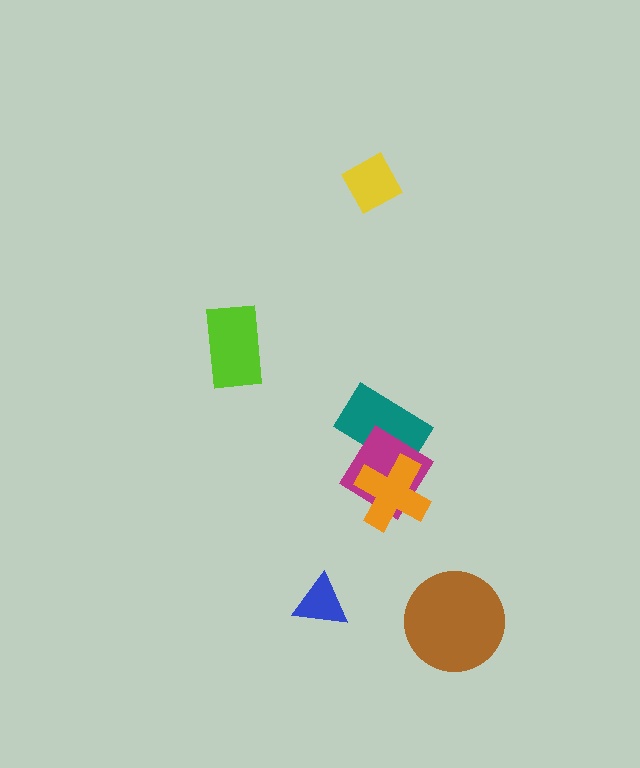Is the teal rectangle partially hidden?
Yes, it is partially covered by another shape.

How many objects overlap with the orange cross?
2 objects overlap with the orange cross.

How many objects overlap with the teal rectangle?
2 objects overlap with the teal rectangle.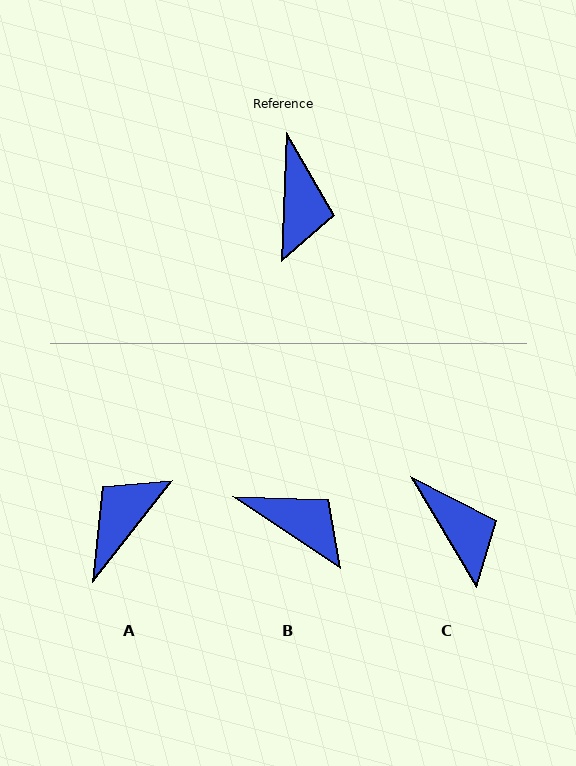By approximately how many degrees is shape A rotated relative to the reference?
Approximately 144 degrees counter-clockwise.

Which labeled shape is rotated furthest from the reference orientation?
A, about 144 degrees away.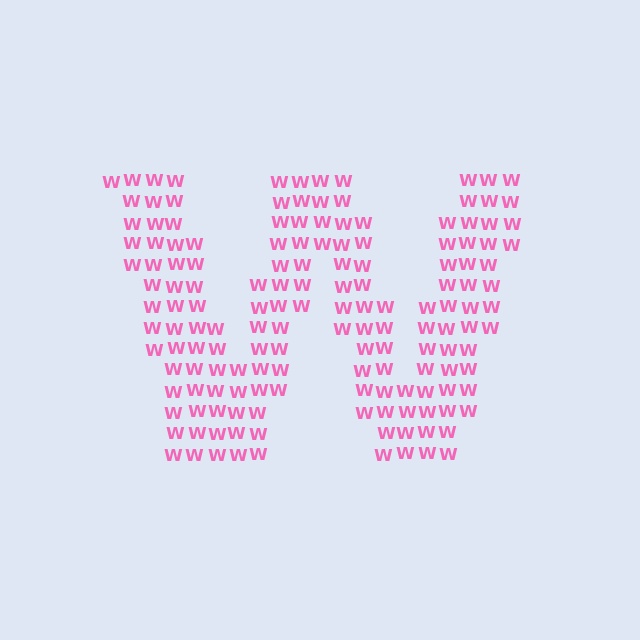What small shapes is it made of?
It is made of small letter W's.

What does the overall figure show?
The overall figure shows the letter W.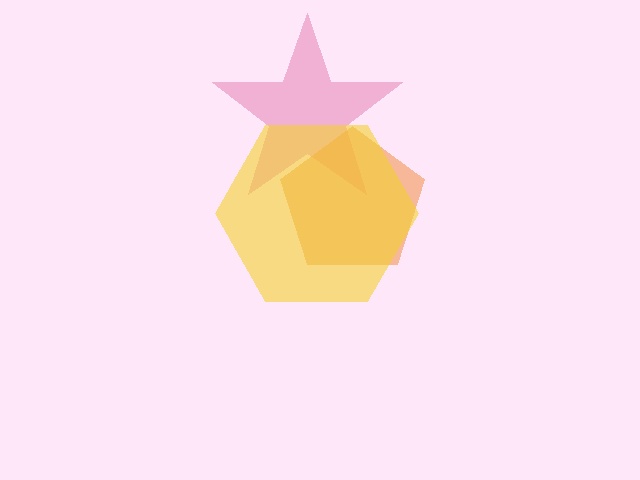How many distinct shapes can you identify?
There are 3 distinct shapes: a pink star, an orange pentagon, a yellow hexagon.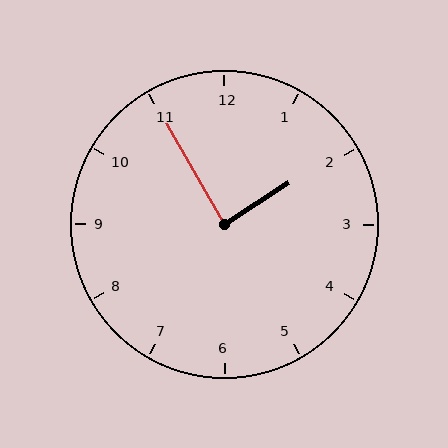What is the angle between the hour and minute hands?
Approximately 88 degrees.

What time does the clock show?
1:55.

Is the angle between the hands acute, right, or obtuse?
It is right.